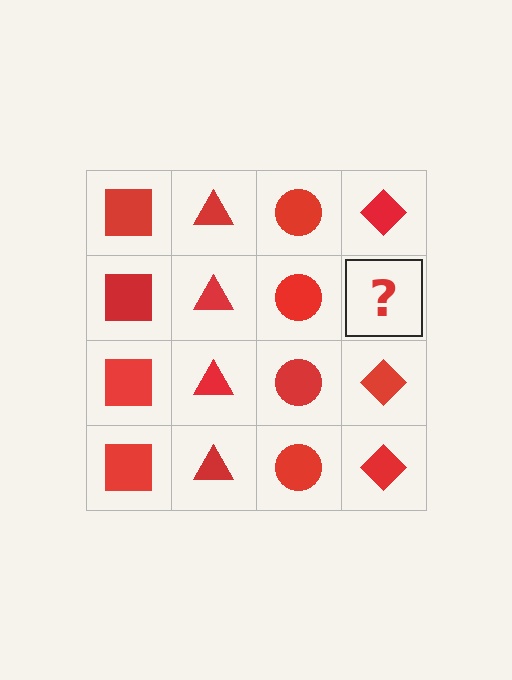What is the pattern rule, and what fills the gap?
The rule is that each column has a consistent shape. The gap should be filled with a red diamond.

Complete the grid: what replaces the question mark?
The question mark should be replaced with a red diamond.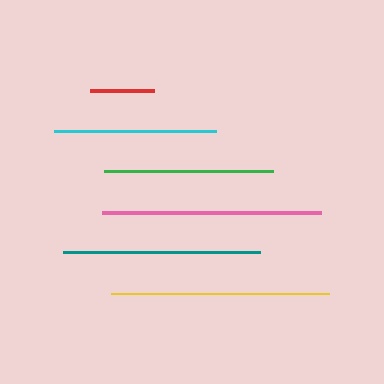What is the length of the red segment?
The red segment is approximately 65 pixels long.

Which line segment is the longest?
The pink line is the longest at approximately 219 pixels.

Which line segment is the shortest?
The red line is the shortest at approximately 65 pixels.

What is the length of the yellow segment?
The yellow segment is approximately 217 pixels long.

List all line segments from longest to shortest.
From longest to shortest: pink, yellow, teal, green, cyan, red.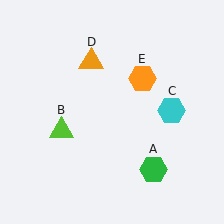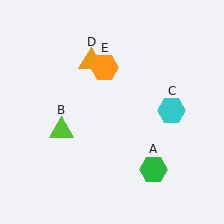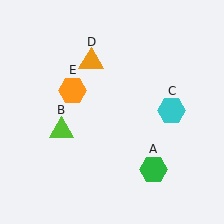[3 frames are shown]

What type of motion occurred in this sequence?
The orange hexagon (object E) rotated counterclockwise around the center of the scene.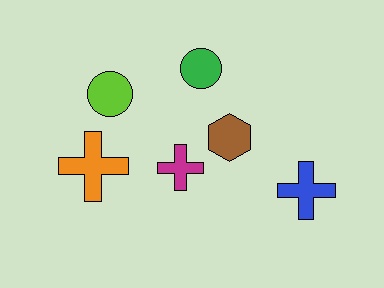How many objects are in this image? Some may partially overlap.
There are 6 objects.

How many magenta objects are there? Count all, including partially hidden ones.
There is 1 magenta object.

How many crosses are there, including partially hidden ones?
There are 3 crosses.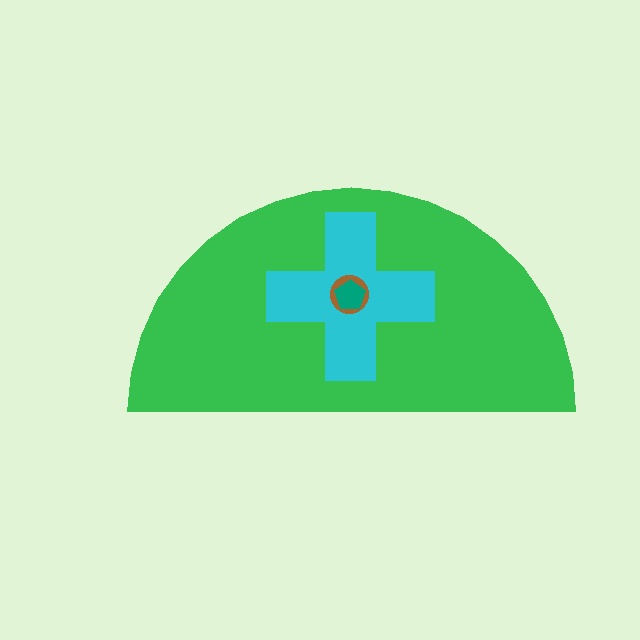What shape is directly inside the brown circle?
The teal pentagon.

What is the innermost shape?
The teal pentagon.